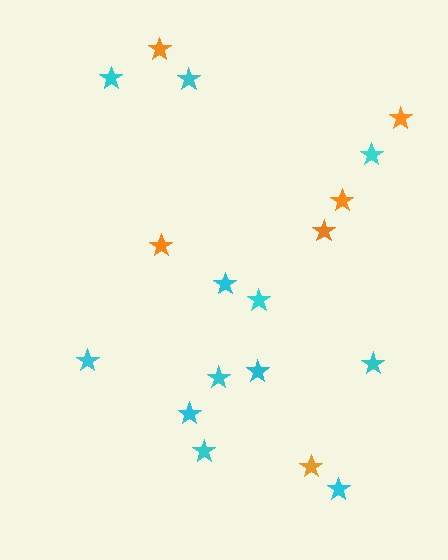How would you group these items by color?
There are 2 groups: one group of cyan stars (12) and one group of orange stars (6).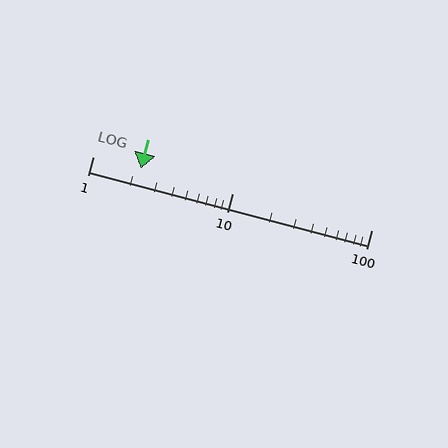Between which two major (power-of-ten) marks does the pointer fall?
The pointer is between 1 and 10.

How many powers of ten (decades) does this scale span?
The scale spans 2 decades, from 1 to 100.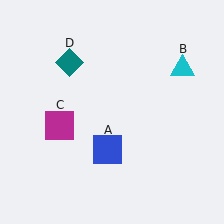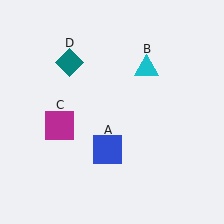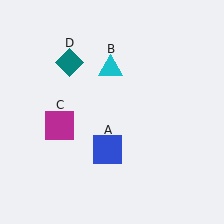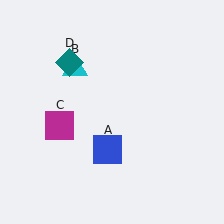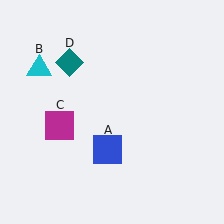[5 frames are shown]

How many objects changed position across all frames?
1 object changed position: cyan triangle (object B).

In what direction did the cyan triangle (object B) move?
The cyan triangle (object B) moved left.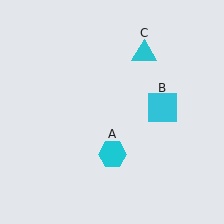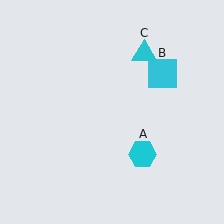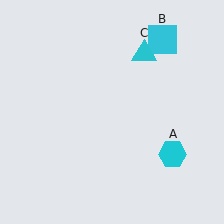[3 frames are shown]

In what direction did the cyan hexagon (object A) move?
The cyan hexagon (object A) moved right.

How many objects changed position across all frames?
2 objects changed position: cyan hexagon (object A), cyan square (object B).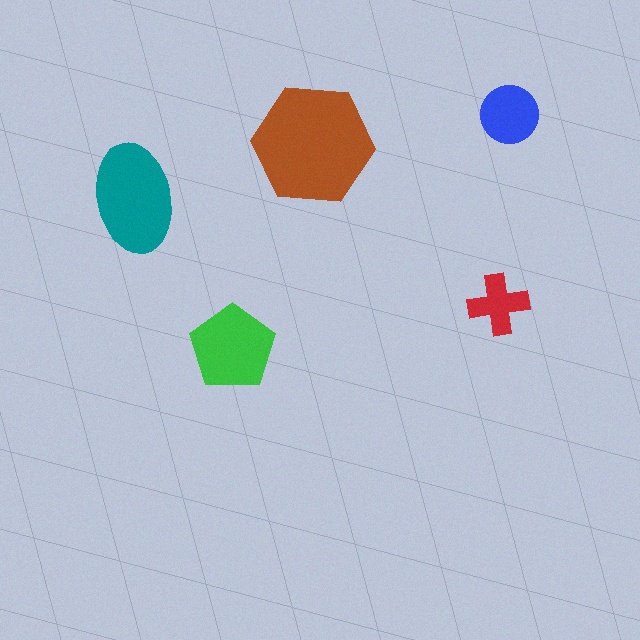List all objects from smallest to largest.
The red cross, the blue circle, the green pentagon, the teal ellipse, the brown hexagon.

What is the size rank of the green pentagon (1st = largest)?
3rd.